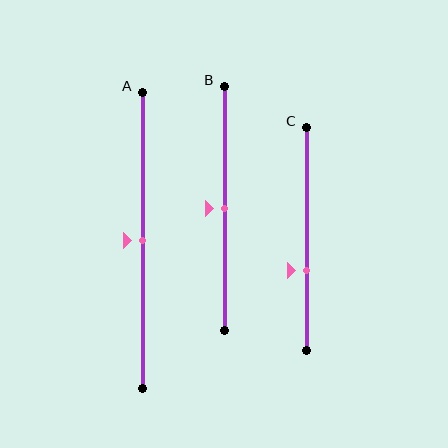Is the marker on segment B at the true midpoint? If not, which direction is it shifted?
Yes, the marker on segment B is at the true midpoint.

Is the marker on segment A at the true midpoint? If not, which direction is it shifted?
Yes, the marker on segment A is at the true midpoint.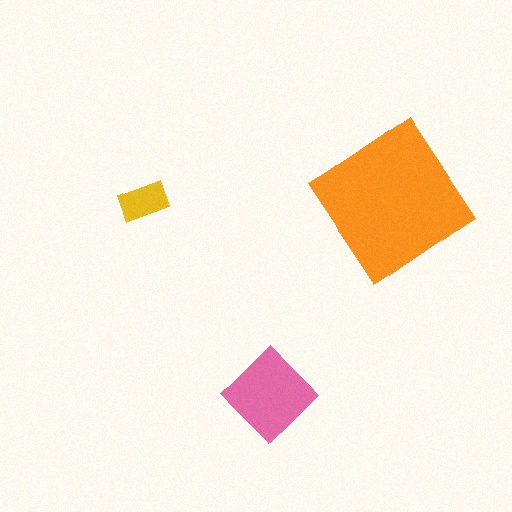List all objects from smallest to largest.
The yellow rectangle, the pink diamond, the orange diamond.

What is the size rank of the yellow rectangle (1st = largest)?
3rd.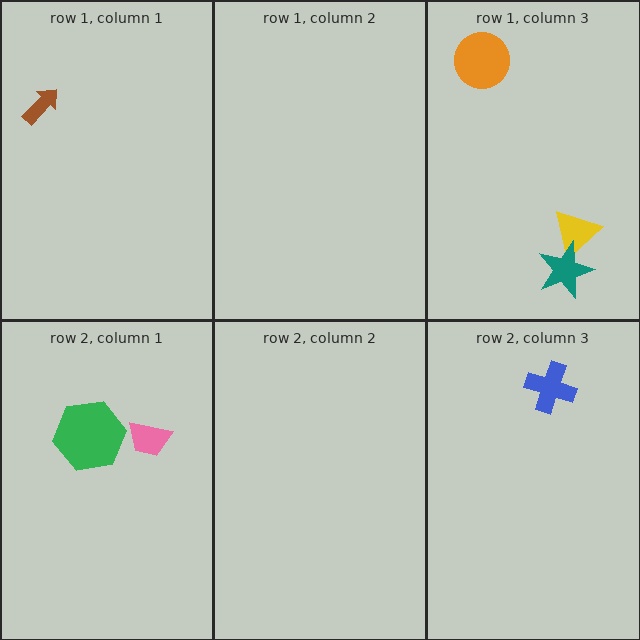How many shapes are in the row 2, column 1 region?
2.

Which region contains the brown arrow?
The row 1, column 1 region.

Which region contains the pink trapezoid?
The row 2, column 1 region.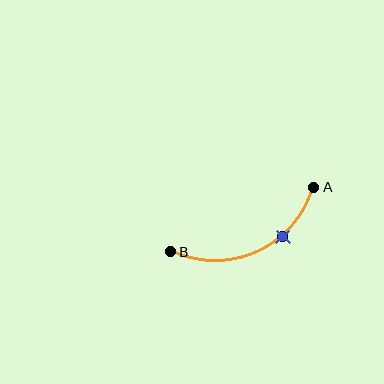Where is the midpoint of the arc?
The arc midpoint is the point on the curve farthest from the straight line joining A and B. It sits below that line.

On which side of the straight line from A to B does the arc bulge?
The arc bulges below the straight line connecting A and B.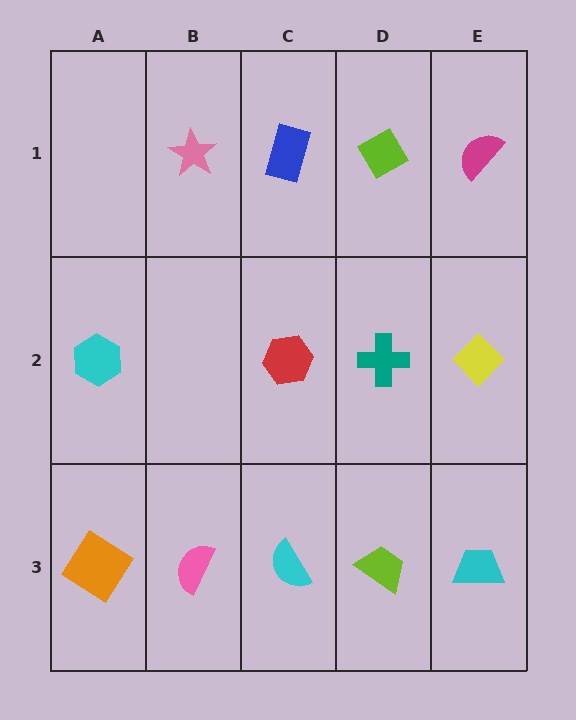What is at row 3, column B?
A pink semicircle.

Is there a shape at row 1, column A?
No, that cell is empty.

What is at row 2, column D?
A teal cross.